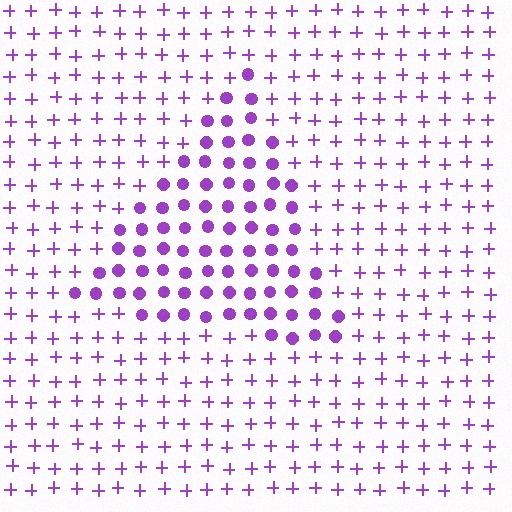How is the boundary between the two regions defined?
The boundary is defined by a change in element shape: circles inside vs. plus signs outside. All elements share the same color and spacing.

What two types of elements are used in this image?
The image uses circles inside the triangle region and plus signs outside it.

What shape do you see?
I see a triangle.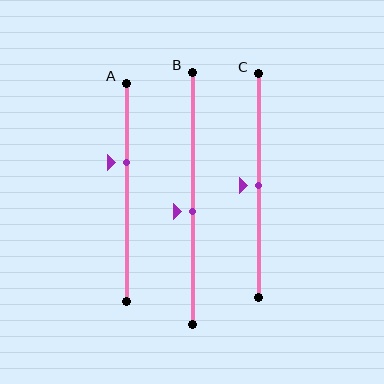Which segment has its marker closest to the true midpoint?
Segment C has its marker closest to the true midpoint.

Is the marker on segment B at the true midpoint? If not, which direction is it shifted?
No, the marker on segment B is shifted downward by about 5% of the segment length.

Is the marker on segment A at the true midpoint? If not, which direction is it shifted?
No, the marker on segment A is shifted upward by about 14% of the segment length.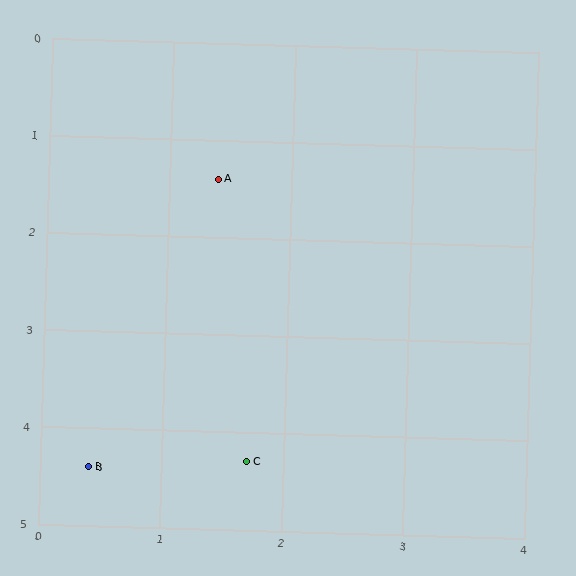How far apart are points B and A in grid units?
Points B and A are about 3.2 grid units apart.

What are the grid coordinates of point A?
Point A is at approximately (1.4, 1.4).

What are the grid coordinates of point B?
Point B is at approximately (0.4, 4.4).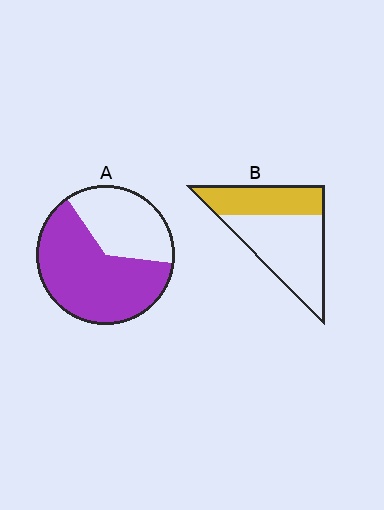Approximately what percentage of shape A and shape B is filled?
A is approximately 65% and B is approximately 40%.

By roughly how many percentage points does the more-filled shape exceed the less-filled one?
By roughly 25 percentage points (A over B).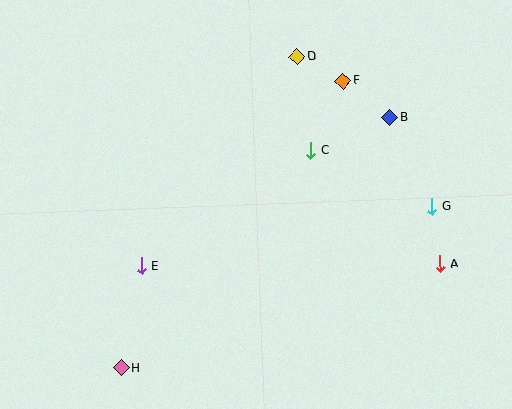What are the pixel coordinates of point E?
Point E is at (141, 266).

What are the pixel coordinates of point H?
Point H is at (121, 368).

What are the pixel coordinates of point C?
Point C is at (311, 151).